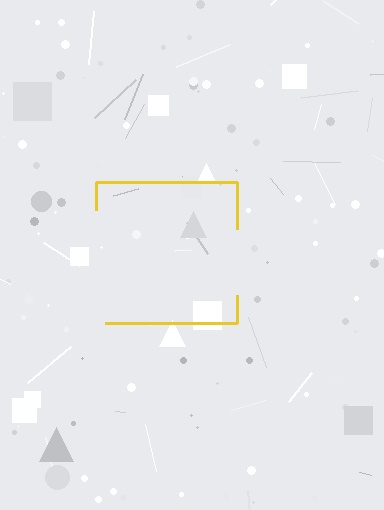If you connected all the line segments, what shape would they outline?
They would outline a square.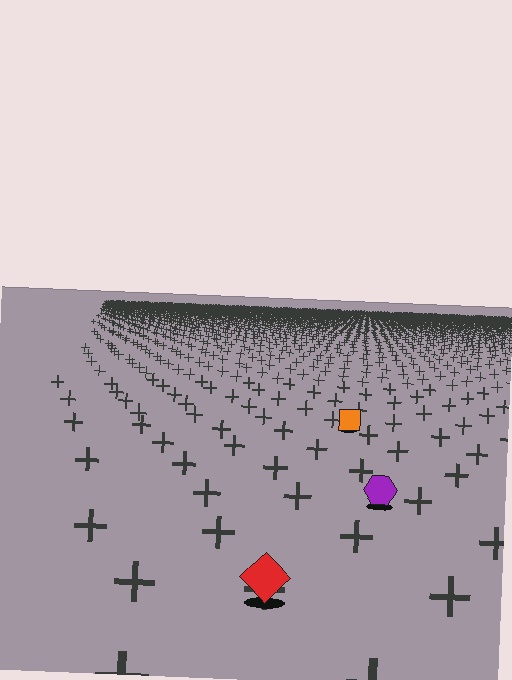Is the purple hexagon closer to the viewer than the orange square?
Yes. The purple hexagon is closer — you can tell from the texture gradient: the ground texture is coarser near it.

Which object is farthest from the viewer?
The orange square is farthest from the viewer. It appears smaller and the ground texture around it is denser.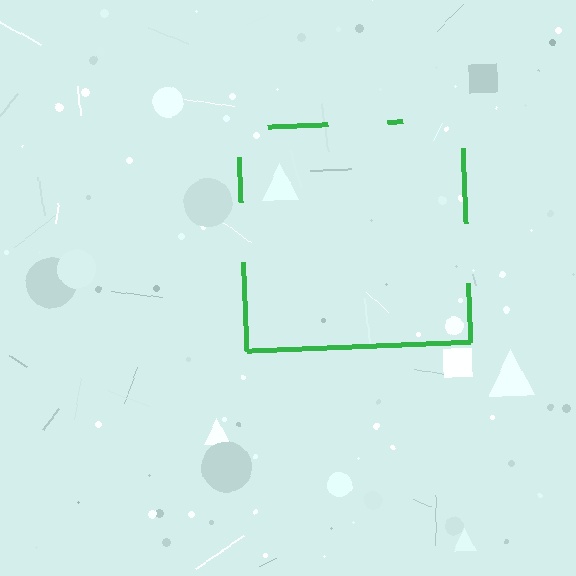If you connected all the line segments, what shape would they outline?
They would outline a square.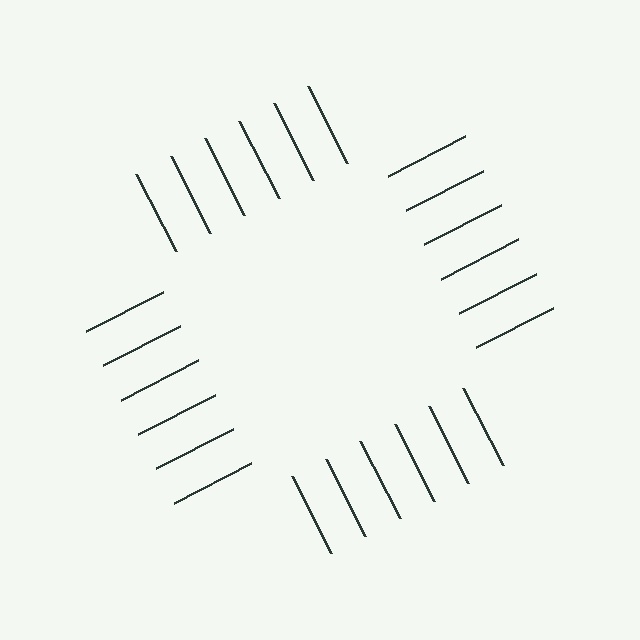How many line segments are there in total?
24 — 6 along each of the 4 edges.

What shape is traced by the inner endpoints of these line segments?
An illusory square — the line segments terminate on its edges but no continuous stroke is drawn.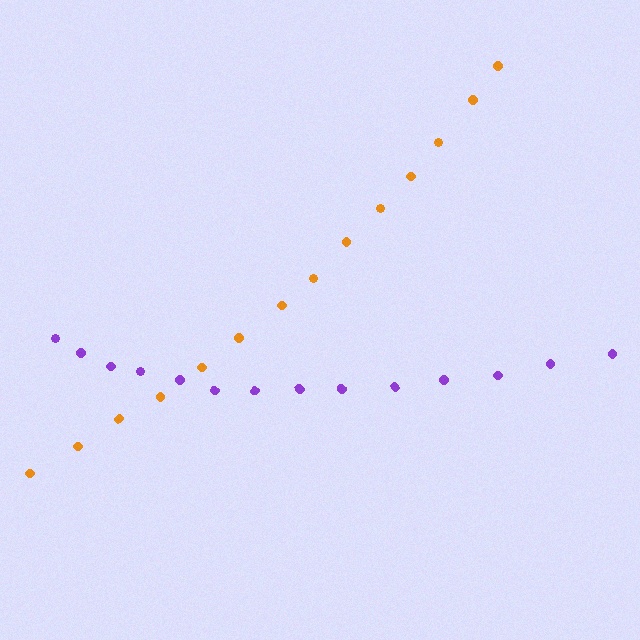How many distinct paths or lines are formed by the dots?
There are 2 distinct paths.